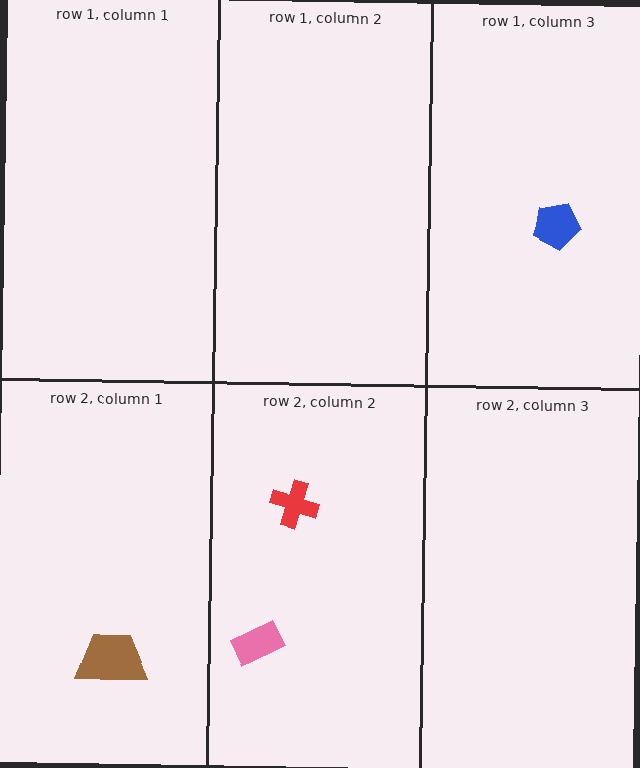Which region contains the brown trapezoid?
The row 2, column 1 region.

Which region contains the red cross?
The row 2, column 2 region.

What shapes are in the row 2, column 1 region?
The brown trapezoid.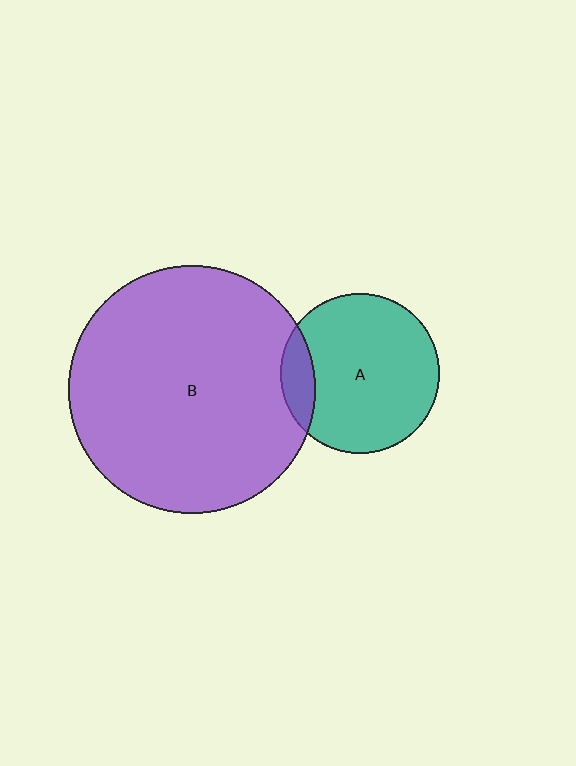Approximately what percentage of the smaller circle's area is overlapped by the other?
Approximately 15%.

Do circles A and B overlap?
Yes.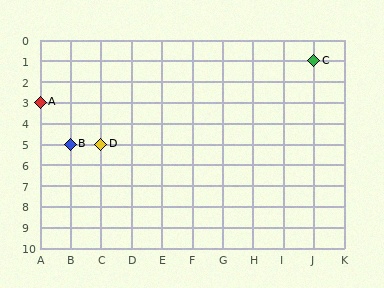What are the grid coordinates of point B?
Point B is at grid coordinates (B, 5).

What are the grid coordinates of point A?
Point A is at grid coordinates (A, 3).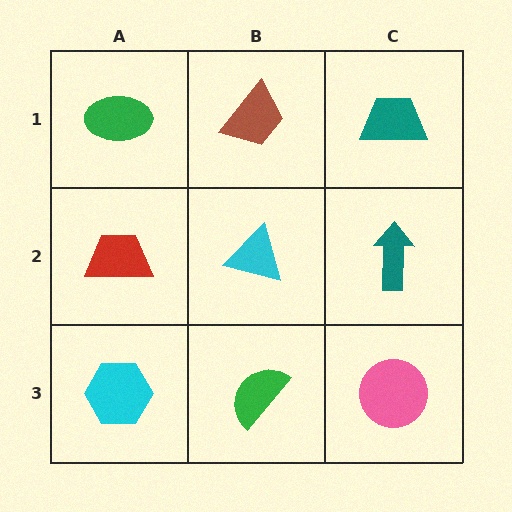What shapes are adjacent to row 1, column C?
A teal arrow (row 2, column C), a brown trapezoid (row 1, column B).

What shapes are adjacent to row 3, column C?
A teal arrow (row 2, column C), a green semicircle (row 3, column B).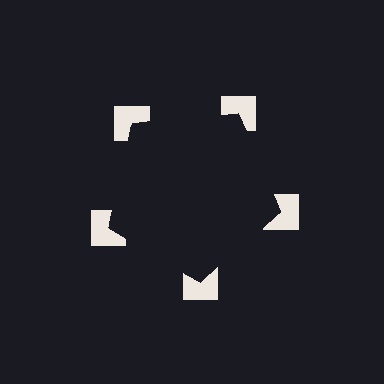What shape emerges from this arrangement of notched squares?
An illusory pentagon — its edges are inferred from the aligned wedge cuts in the notched squares, not physically drawn.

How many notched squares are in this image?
There are 5 — one at each vertex of the illusory pentagon.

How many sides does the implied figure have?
5 sides.